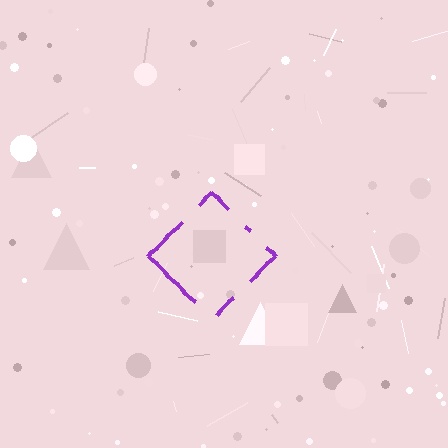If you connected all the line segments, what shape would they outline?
They would outline a diamond.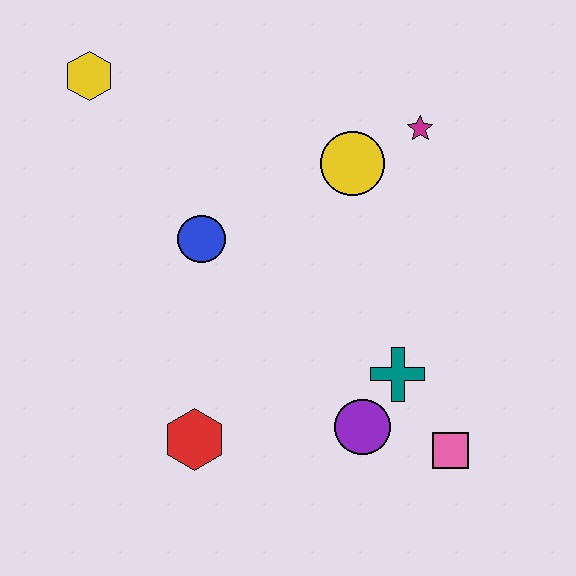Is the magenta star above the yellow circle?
Yes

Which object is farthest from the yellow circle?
The red hexagon is farthest from the yellow circle.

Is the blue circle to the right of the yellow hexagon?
Yes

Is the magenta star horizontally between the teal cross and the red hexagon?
No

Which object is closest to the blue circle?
The yellow circle is closest to the blue circle.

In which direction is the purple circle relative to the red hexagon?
The purple circle is to the right of the red hexagon.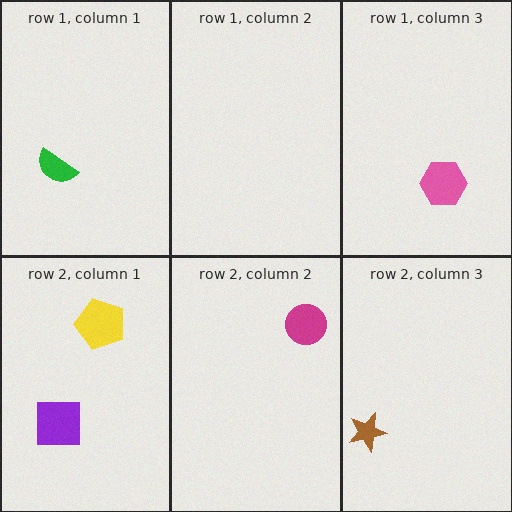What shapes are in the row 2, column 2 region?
The magenta circle.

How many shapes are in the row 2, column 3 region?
1.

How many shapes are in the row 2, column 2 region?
1.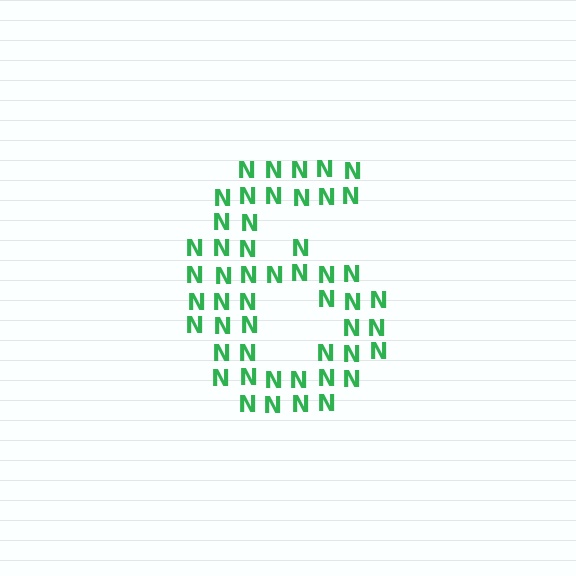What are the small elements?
The small elements are letter N's.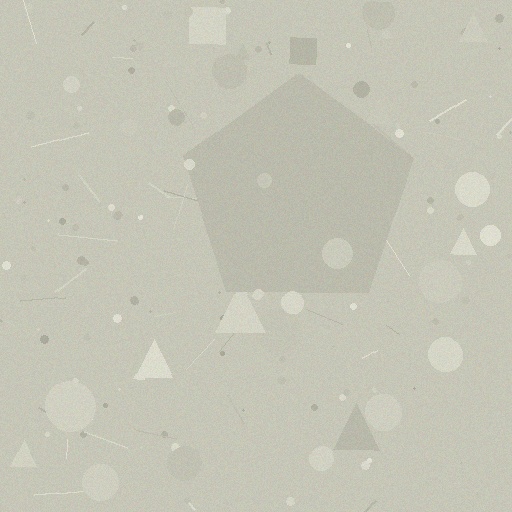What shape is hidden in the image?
A pentagon is hidden in the image.